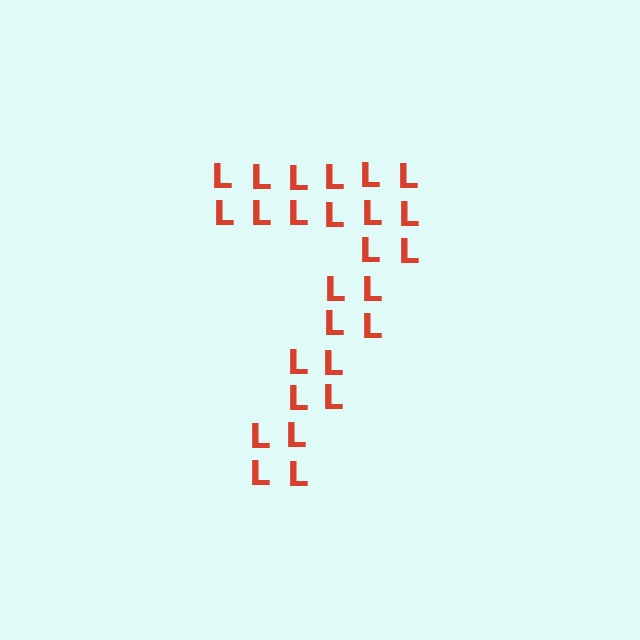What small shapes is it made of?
It is made of small letter L's.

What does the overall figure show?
The overall figure shows the digit 7.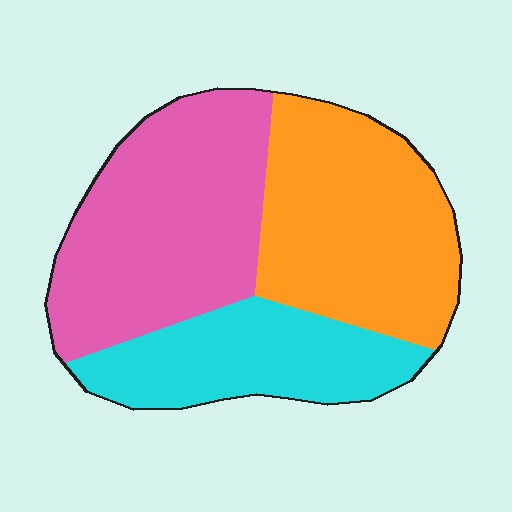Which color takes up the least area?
Cyan, at roughly 25%.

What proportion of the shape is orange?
Orange takes up about three eighths (3/8) of the shape.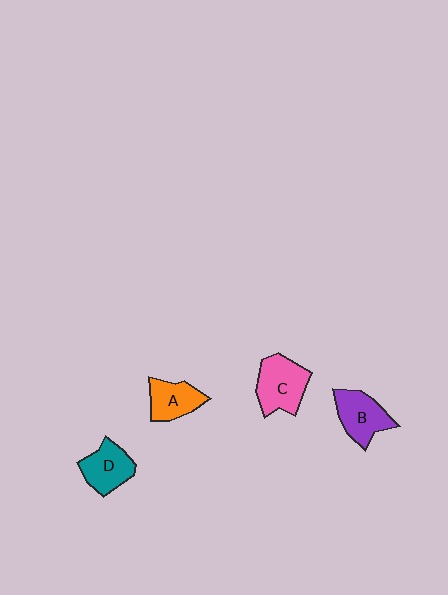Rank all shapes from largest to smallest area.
From largest to smallest: C (pink), B (purple), D (teal), A (orange).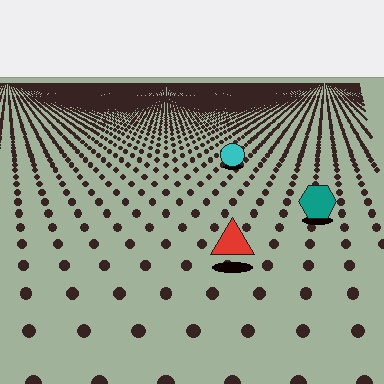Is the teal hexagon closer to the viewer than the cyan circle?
Yes. The teal hexagon is closer — you can tell from the texture gradient: the ground texture is coarser near it.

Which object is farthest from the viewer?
The cyan circle is farthest from the viewer. It appears smaller and the ground texture around it is denser.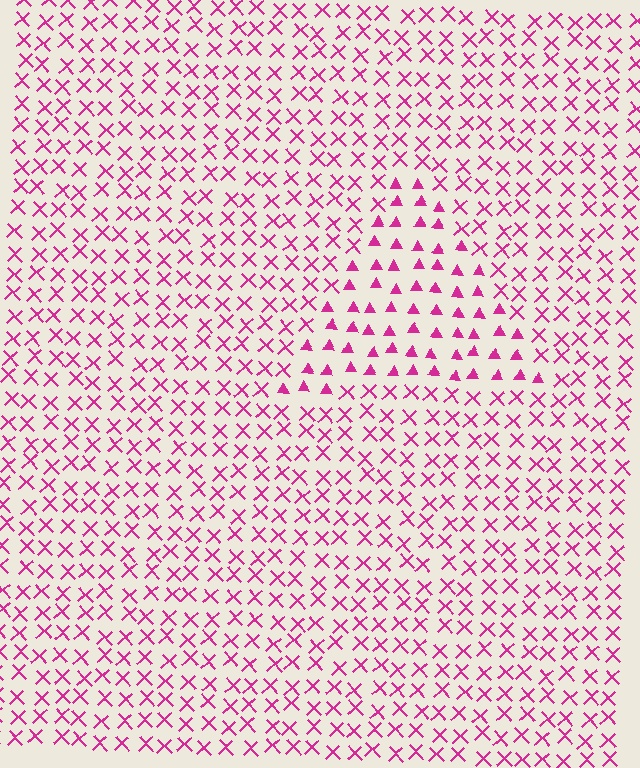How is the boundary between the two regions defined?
The boundary is defined by a change in element shape: triangles inside vs. X marks outside. All elements share the same color and spacing.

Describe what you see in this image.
The image is filled with small magenta elements arranged in a uniform grid. A triangle-shaped region contains triangles, while the surrounding area contains X marks. The boundary is defined purely by the change in element shape.